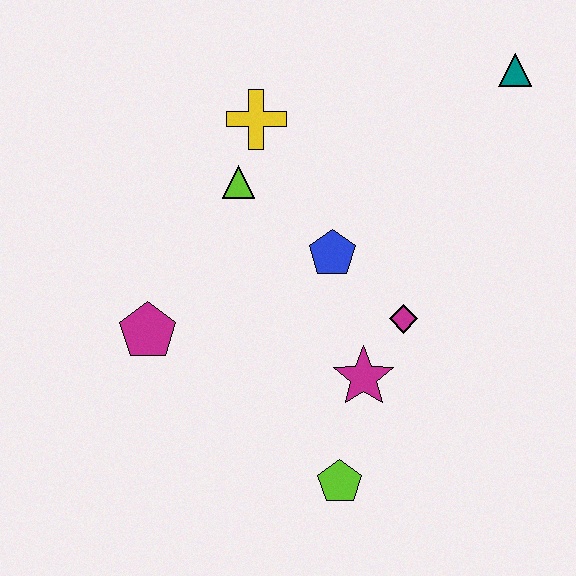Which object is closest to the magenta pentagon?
The lime triangle is closest to the magenta pentagon.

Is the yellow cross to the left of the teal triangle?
Yes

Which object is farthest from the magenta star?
The teal triangle is farthest from the magenta star.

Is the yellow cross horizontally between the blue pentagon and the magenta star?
No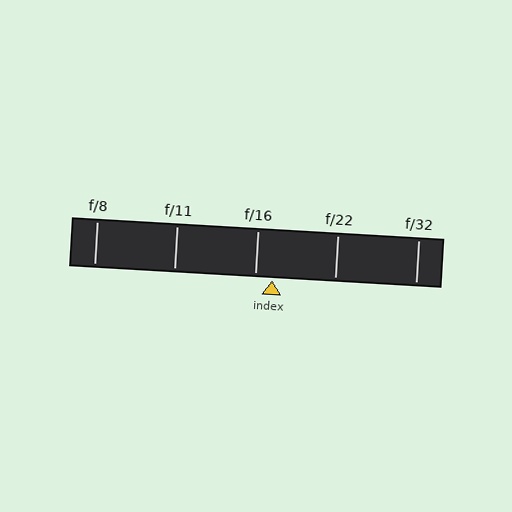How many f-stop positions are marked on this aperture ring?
There are 5 f-stop positions marked.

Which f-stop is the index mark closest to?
The index mark is closest to f/16.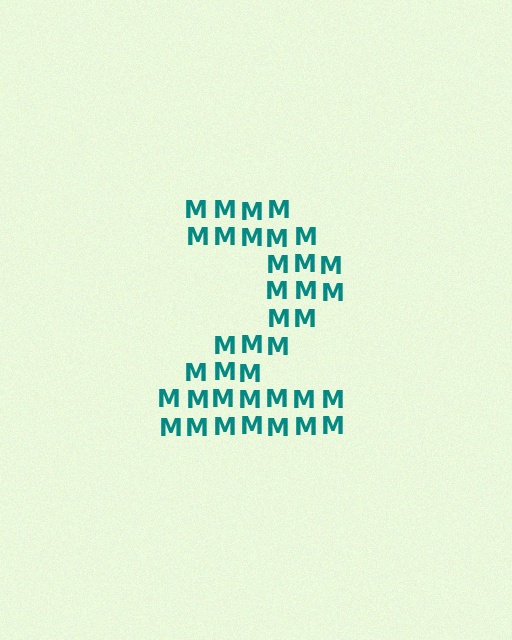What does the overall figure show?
The overall figure shows the digit 2.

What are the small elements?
The small elements are letter M's.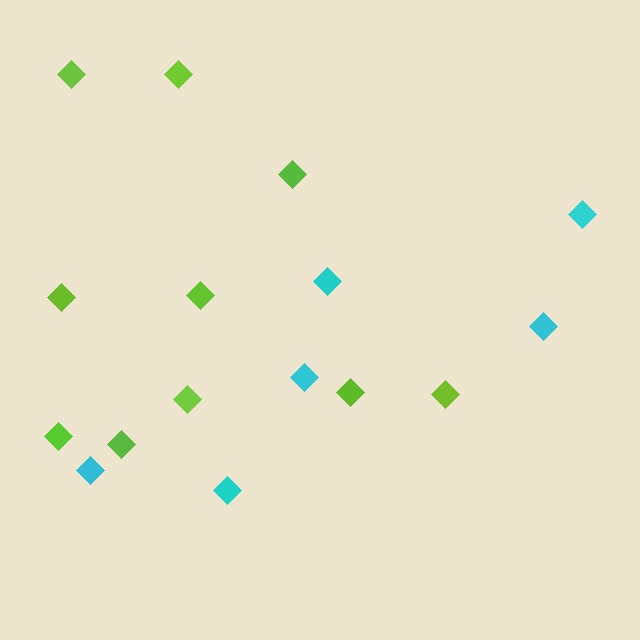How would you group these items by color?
There are 2 groups: one group of lime diamonds (10) and one group of cyan diamonds (6).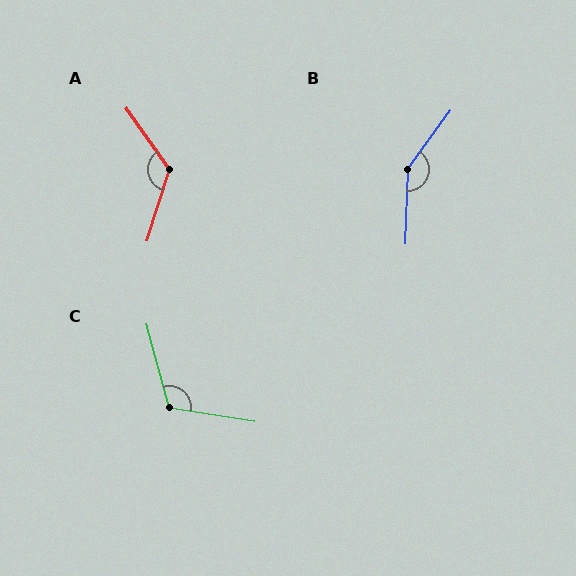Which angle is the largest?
B, at approximately 146 degrees.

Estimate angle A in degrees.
Approximately 128 degrees.